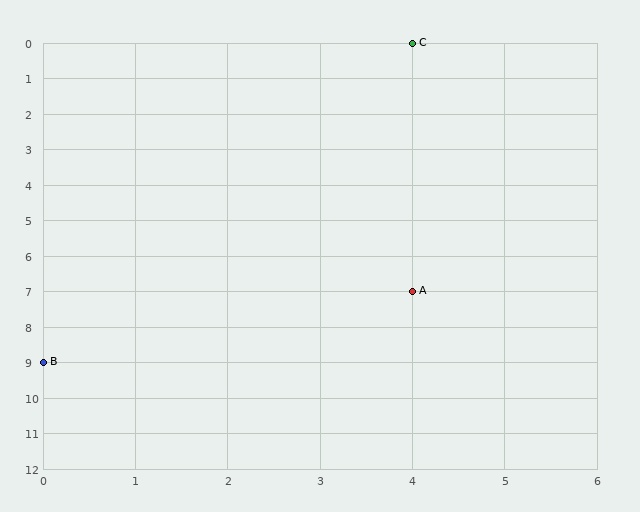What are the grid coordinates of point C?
Point C is at grid coordinates (4, 0).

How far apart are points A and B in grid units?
Points A and B are 4 columns and 2 rows apart (about 4.5 grid units diagonally).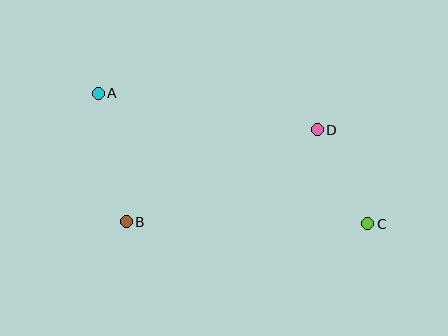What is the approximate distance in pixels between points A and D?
The distance between A and D is approximately 222 pixels.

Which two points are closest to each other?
Points C and D are closest to each other.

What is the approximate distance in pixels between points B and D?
The distance between B and D is approximately 212 pixels.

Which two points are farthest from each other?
Points A and C are farthest from each other.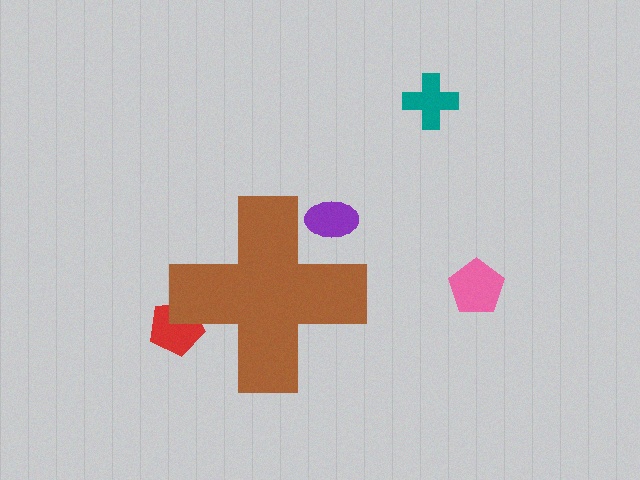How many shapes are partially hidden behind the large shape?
2 shapes are partially hidden.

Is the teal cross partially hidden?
No, the teal cross is fully visible.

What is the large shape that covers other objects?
A brown cross.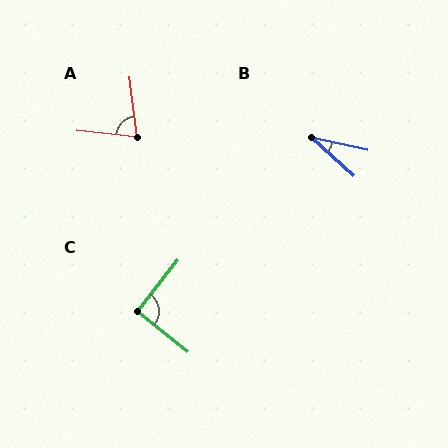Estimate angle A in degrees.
Approximately 76 degrees.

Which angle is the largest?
C, at approximately 90 degrees.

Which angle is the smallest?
B, at approximately 30 degrees.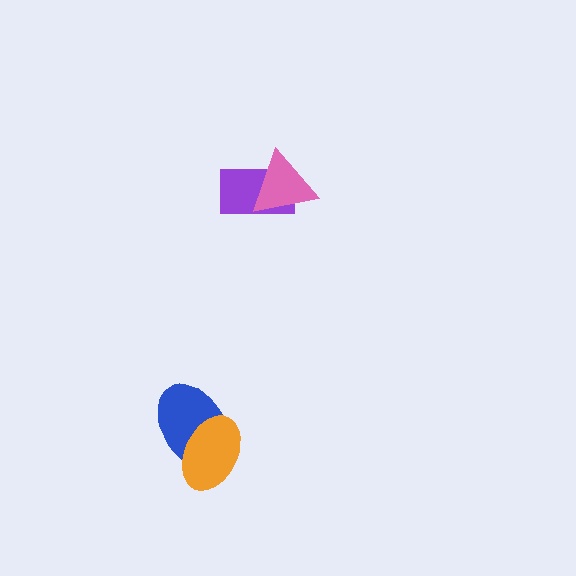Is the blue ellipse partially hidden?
Yes, it is partially covered by another shape.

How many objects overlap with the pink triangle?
1 object overlaps with the pink triangle.